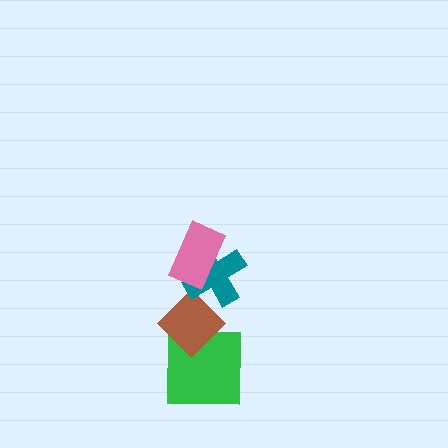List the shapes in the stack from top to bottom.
From top to bottom: the pink rectangle, the teal cross, the brown diamond, the green square.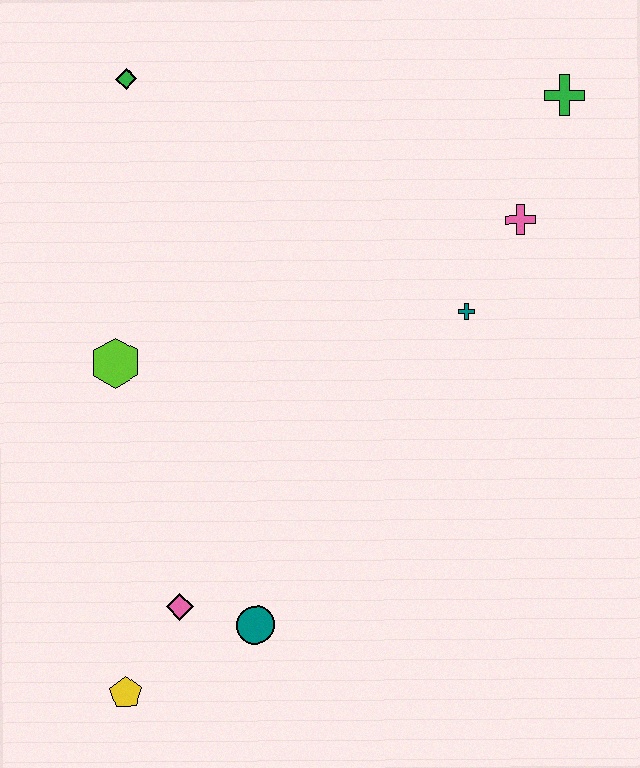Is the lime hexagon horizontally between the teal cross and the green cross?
No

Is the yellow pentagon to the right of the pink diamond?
No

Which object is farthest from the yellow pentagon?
The green cross is farthest from the yellow pentagon.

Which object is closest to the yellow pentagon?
The pink diamond is closest to the yellow pentagon.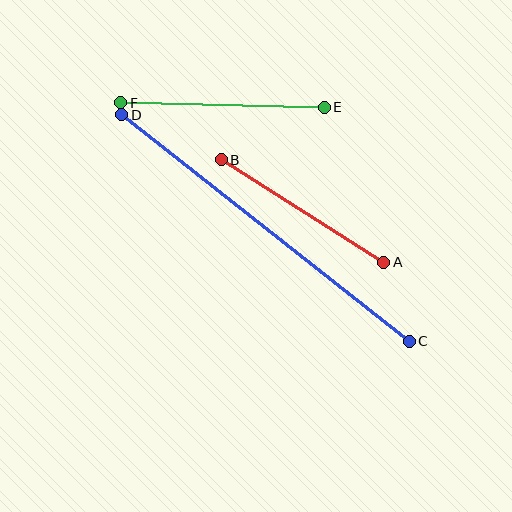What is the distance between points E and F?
The distance is approximately 203 pixels.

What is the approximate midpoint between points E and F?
The midpoint is at approximately (223, 105) pixels.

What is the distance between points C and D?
The distance is approximately 366 pixels.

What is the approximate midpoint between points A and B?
The midpoint is at approximately (302, 211) pixels.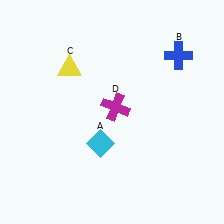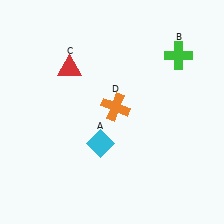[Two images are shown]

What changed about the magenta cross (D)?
In Image 1, D is magenta. In Image 2, it changed to orange.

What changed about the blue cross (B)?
In Image 1, B is blue. In Image 2, it changed to green.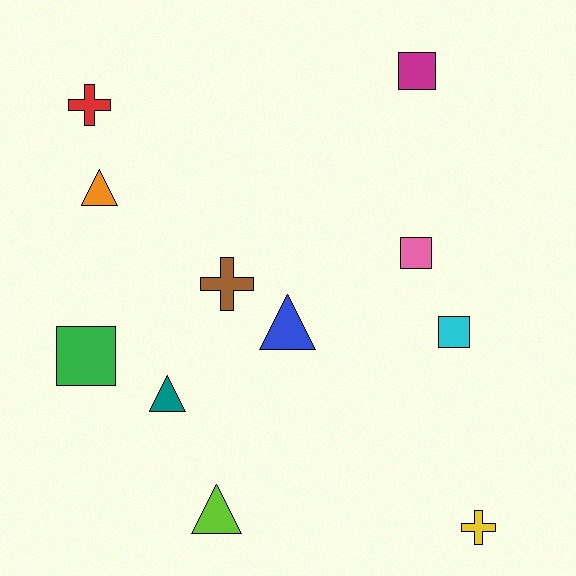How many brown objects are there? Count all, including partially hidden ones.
There is 1 brown object.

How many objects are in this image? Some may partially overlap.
There are 11 objects.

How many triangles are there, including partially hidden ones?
There are 4 triangles.